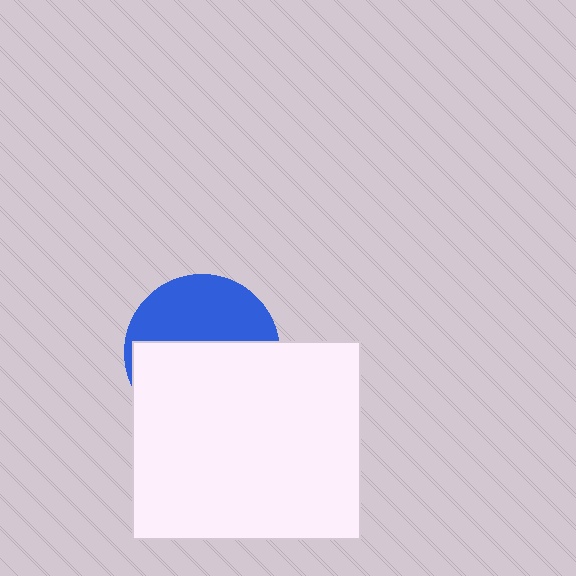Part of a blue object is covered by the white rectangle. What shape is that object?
It is a circle.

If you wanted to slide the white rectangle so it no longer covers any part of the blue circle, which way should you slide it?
Slide it down — that is the most direct way to separate the two shapes.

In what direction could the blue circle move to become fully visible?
The blue circle could move up. That would shift it out from behind the white rectangle entirely.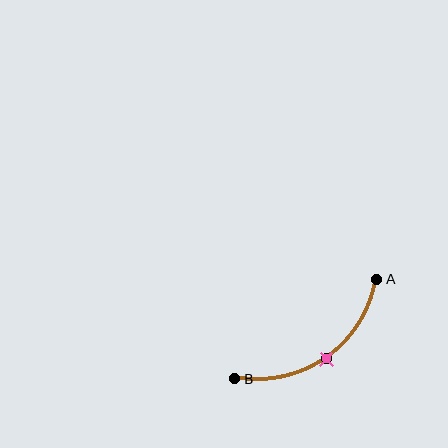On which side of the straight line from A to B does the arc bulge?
The arc bulges below and to the right of the straight line connecting A and B.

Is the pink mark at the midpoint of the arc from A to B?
Yes. The pink mark lies on the arc at equal arc-length from both A and B — it is the arc midpoint.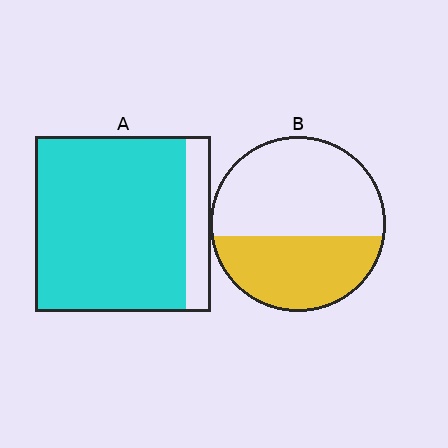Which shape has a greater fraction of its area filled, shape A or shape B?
Shape A.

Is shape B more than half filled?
No.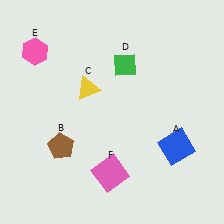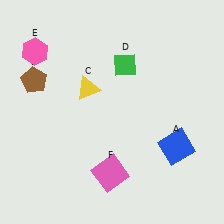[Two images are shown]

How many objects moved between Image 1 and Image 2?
1 object moved between the two images.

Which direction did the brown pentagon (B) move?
The brown pentagon (B) moved up.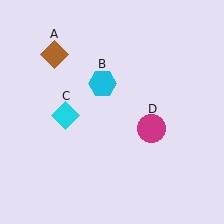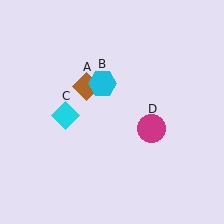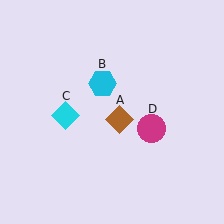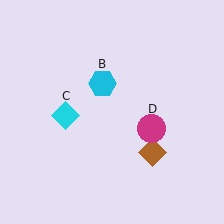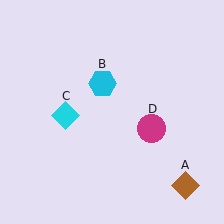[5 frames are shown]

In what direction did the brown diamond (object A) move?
The brown diamond (object A) moved down and to the right.